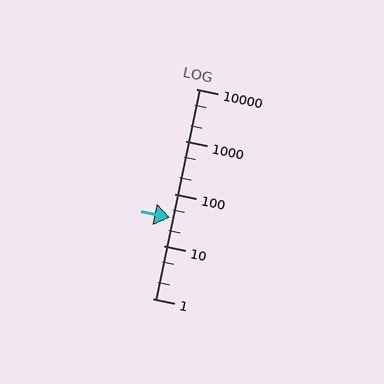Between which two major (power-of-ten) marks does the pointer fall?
The pointer is between 10 and 100.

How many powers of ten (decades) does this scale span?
The scale spans 4 decades, from 1 to 10000.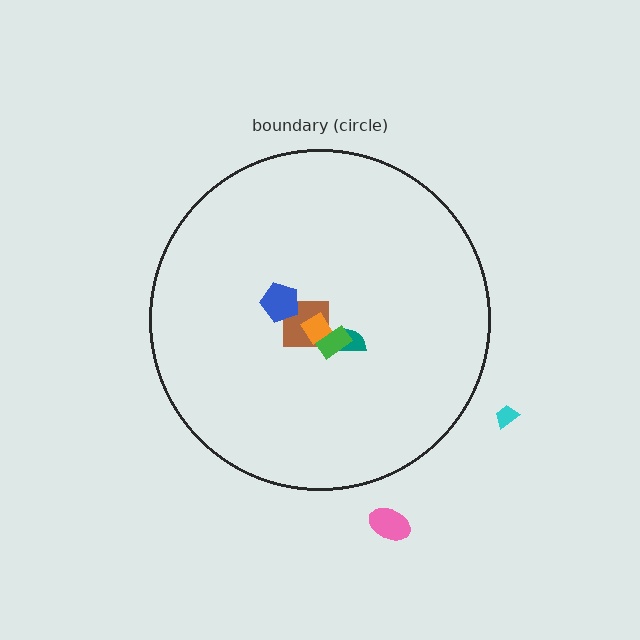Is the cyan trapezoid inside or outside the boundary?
Outside.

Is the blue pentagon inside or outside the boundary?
Inside.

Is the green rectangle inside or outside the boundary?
Inside.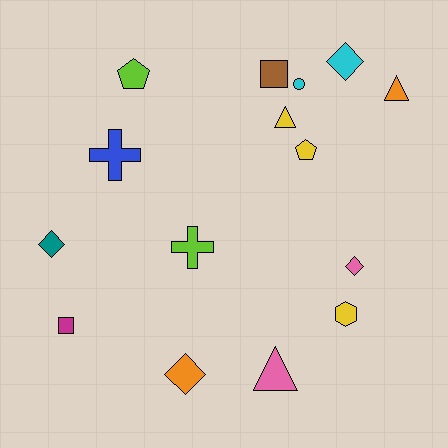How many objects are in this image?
There are 15 objects.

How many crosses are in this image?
There are 2 crosses.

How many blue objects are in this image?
There is 1 blue object.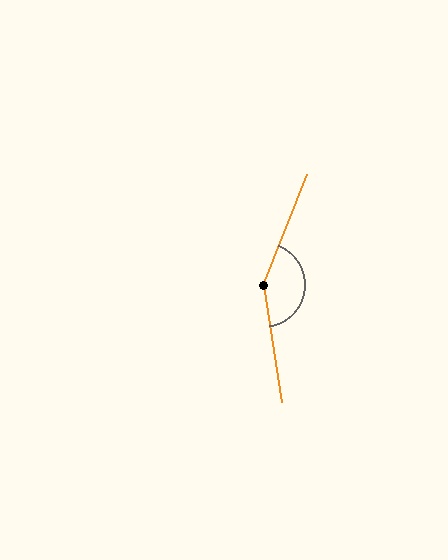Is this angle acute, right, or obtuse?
It is obtuse.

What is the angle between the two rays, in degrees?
Approximately 149 degrees.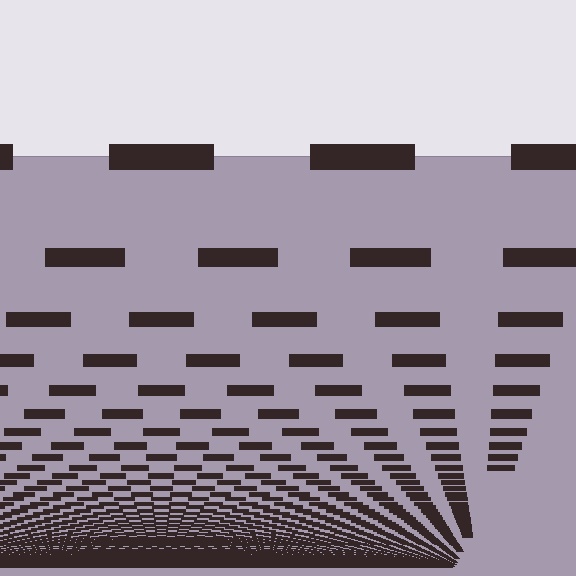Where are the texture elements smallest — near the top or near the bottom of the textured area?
Near the bottom.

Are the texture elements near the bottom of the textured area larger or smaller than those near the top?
Smaller. The gradient is inverted — elements near the bottom are smaller and denser.